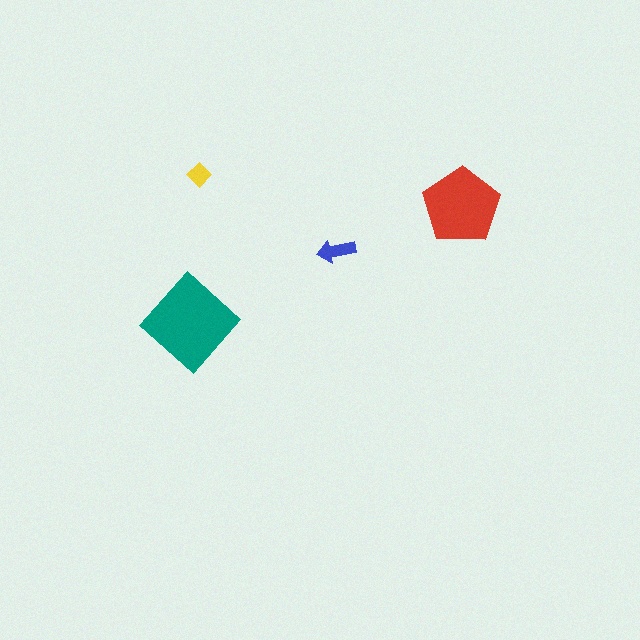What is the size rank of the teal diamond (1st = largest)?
1st.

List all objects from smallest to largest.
The yellow diamond, the blue arrow, the red pentagon, the teal diamond.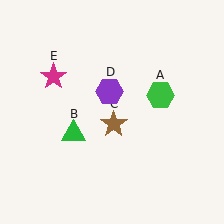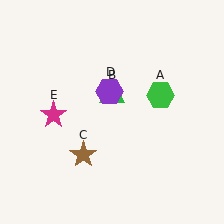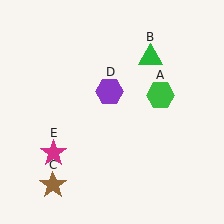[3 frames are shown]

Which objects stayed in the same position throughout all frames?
Green hexagon (object A) and purple hexagon (object D) remained stationary.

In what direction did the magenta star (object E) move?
The magenta star (object E) moved down.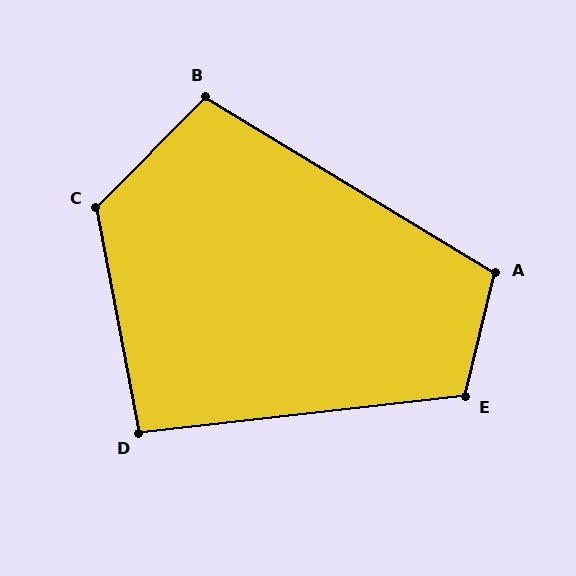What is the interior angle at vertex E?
Approximately 110 degrees (obtuse).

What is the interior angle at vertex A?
Approximately 108 degrees (obtuse).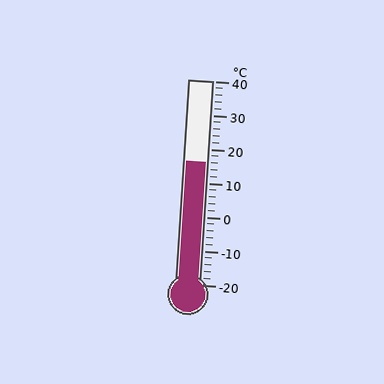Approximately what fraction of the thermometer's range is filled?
The thermometer is filled to approximately 60% of its range.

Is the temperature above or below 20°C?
The temperature is below 20°C.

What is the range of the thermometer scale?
The thermometer scale ranges from -20°C to 40°C.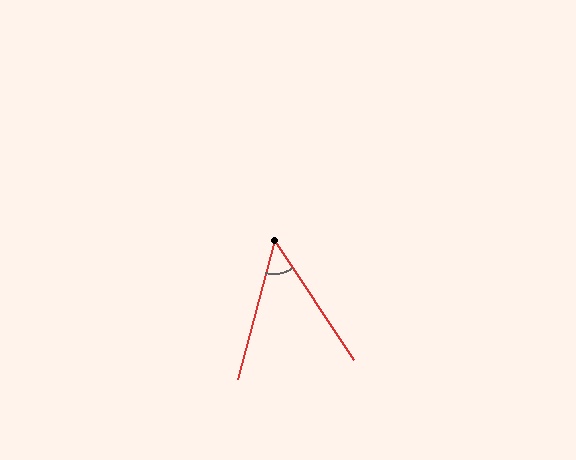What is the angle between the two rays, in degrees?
Approximately 49 degrees.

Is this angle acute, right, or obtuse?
It is acute.